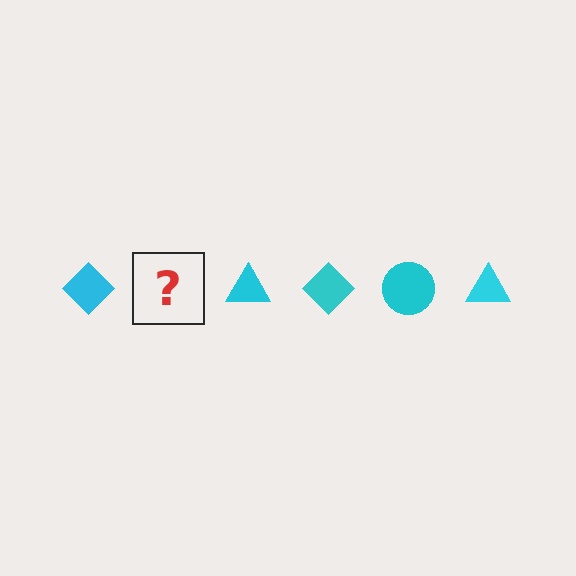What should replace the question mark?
The question mark should be replaced with a cyan circle.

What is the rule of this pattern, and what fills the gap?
The rule is that the pattern cycles through diamond, circle, triangle shapes in cyan. The gap should be filled with a cyan circle.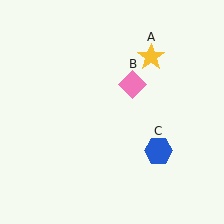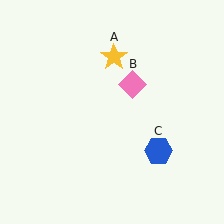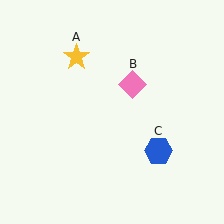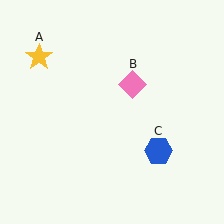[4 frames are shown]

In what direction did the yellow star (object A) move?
The yellow star (object A) moved left.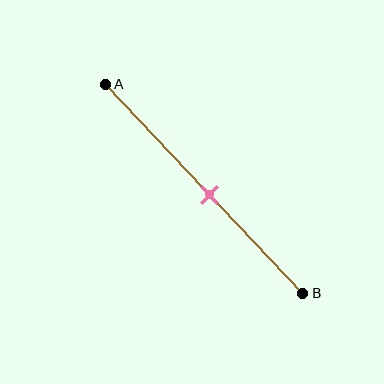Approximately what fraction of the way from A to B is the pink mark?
The pink mark is approximately 55% of the way from A to B.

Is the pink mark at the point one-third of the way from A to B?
No, the mark is at about 55% from A, not at the 33% one-third point.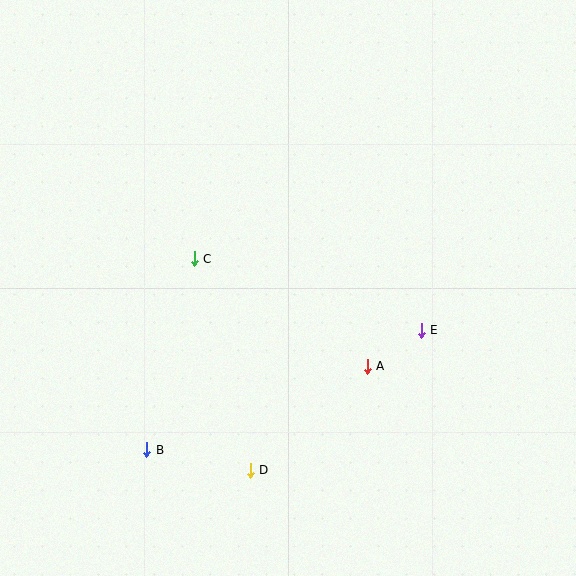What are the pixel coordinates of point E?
Point E is at (421, 330).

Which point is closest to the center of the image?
Point C at (194, 259) is closest to the center.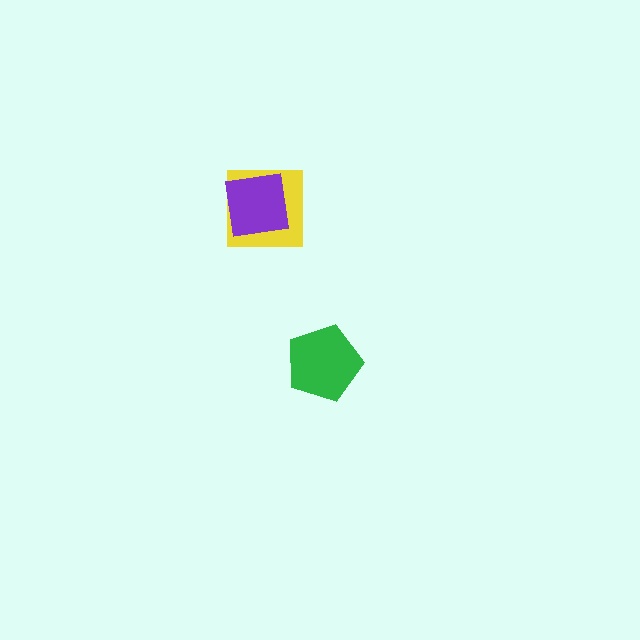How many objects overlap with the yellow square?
1 object overlaps with the yellow square.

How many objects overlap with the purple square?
1 object overlaps with the purple square.